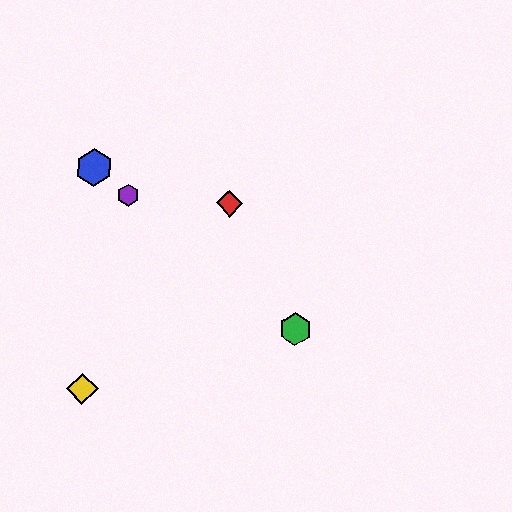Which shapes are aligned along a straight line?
The blue hexagon, the green hexagon, the purple hexagon are aligned along a straight line.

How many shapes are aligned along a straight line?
3 shapes (the blue hexagon, the green hexagon, the purple hexagon) are aligned along a straight line.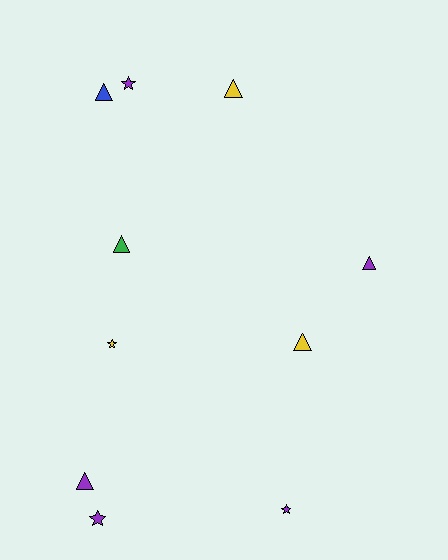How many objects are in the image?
There are 10 objects.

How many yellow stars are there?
There is 1 yellow star.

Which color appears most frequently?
Purple, with 5 objects.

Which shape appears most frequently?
Triangle, with 6 objects.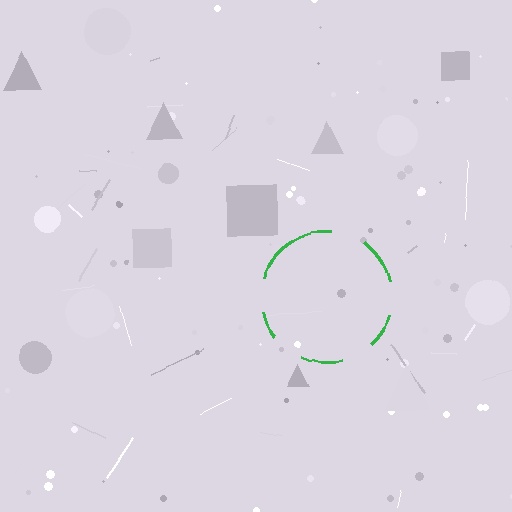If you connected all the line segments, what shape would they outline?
They would outline a circle.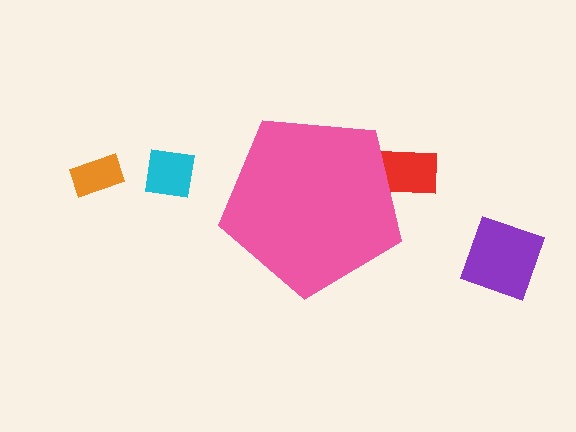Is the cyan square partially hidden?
No, the cyan square is fully visible.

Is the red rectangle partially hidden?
Yes, the red rectangle is partially hidden behind the pink pentagon.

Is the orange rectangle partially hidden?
No, the orange rectangle is fully visible.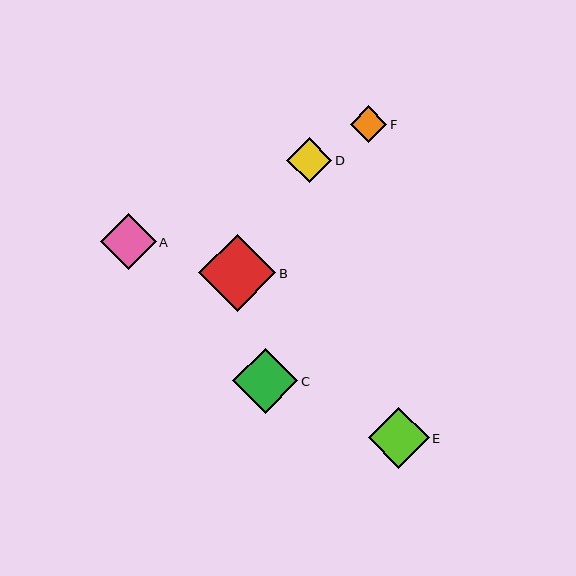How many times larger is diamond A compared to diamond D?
Diamond A is approximately 1.2 times the size of diamond D.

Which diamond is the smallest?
Diamond F is the smallest with a size of approximately 36 pixels.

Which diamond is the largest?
Diamond B is the largest with a size of approximately 77 pixels.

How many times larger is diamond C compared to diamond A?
Diamond C is approximately 1.2 times the size of diamond A.